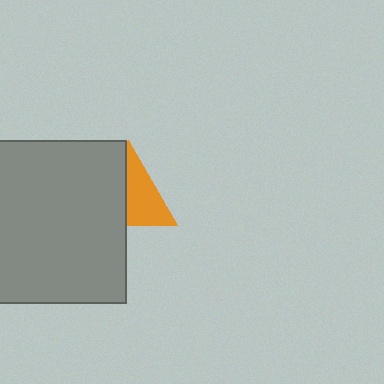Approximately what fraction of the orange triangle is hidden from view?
Roughly 48% of the orange triangle is hidden behind the gray square.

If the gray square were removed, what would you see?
You would see the complete orange triangle.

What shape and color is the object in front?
The object in front is a gray square.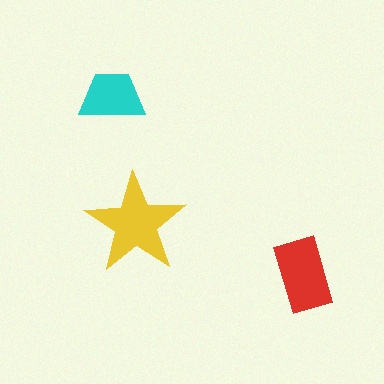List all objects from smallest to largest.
The cyan trapezoid, the red rectangle, the yellow star.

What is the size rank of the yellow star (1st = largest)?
1st.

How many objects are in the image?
There are 3 objects in the image.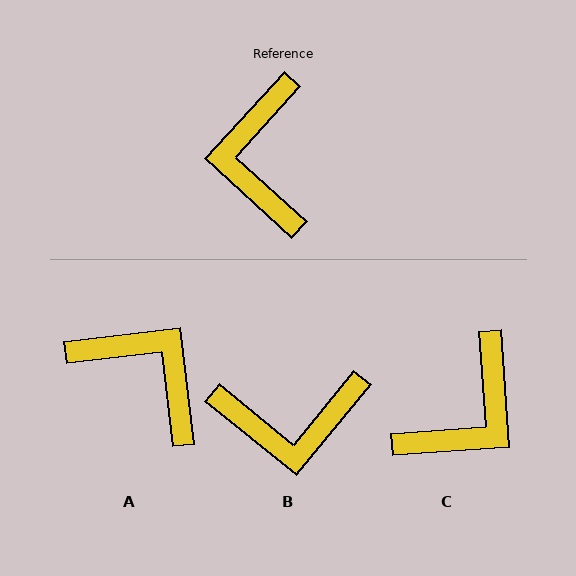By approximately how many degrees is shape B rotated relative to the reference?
Approximately 93 degrees counter-clockwise.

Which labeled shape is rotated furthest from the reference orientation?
C, about 136 degrees away.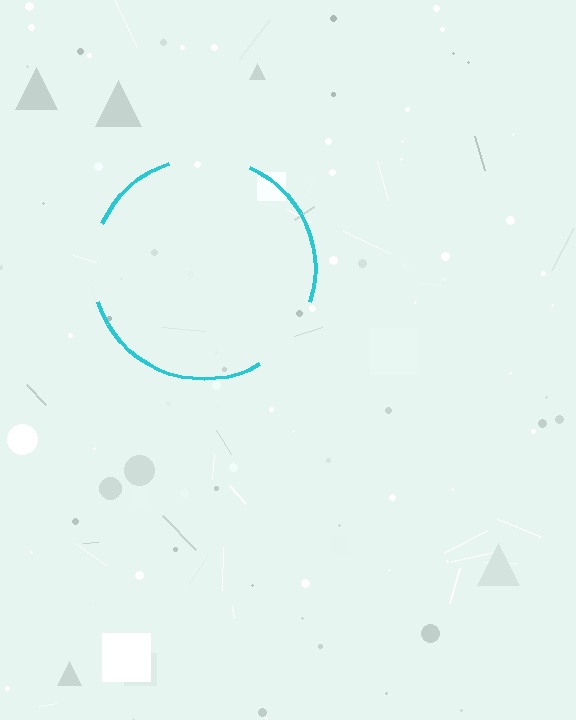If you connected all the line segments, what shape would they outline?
They would outline a circle.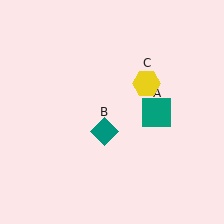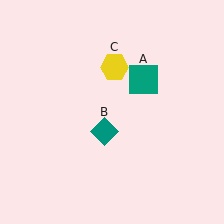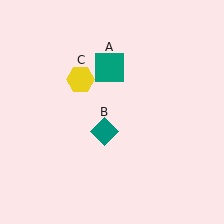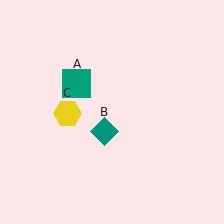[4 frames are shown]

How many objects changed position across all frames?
2 objects changed position: teal square (object A), yellow hexagon (object C).